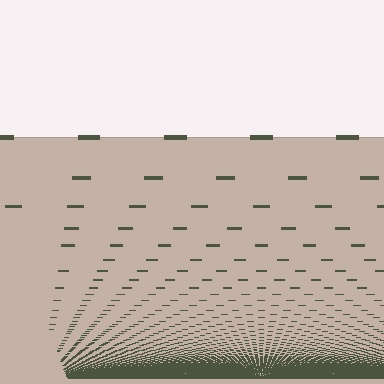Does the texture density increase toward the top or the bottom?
Density increases toward the bottom.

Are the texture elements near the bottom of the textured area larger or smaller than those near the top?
Smaller. The gradient is inverted — elements near the bottom are smaller and denser.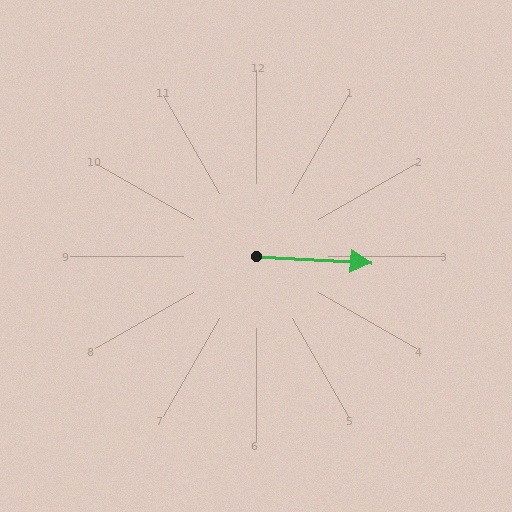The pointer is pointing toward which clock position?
Roughly 3 o'clock.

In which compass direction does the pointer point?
East.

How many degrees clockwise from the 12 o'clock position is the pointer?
Approximately 93 degrees.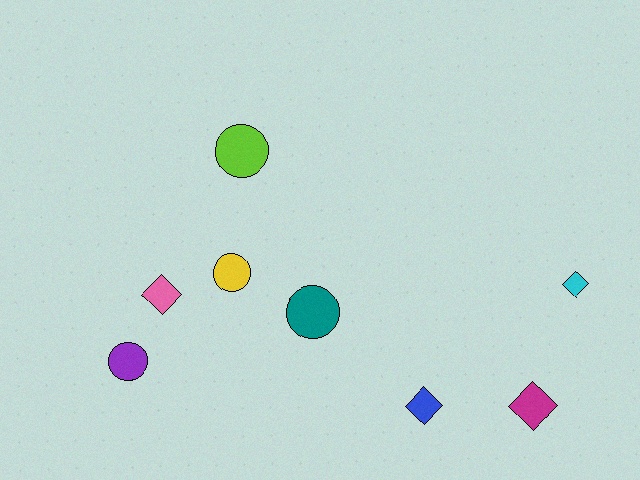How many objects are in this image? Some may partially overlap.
There are 8 objects.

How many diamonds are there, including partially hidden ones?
There are 4 diamonds.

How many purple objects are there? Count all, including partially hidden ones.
There is 1 purple object.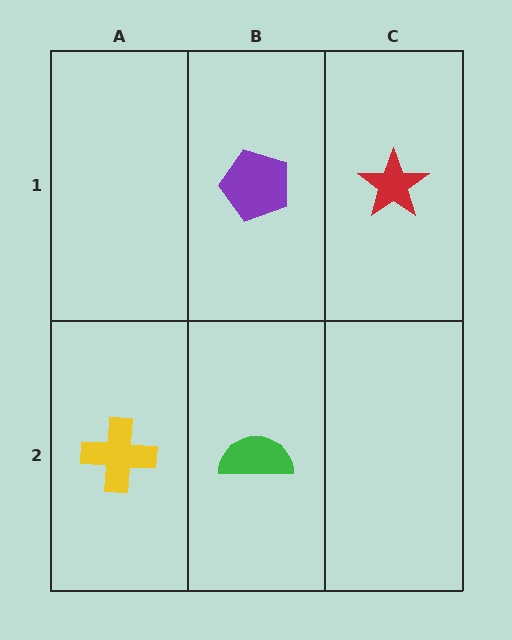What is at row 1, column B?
A purple pentagon.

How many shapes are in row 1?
2 shapes.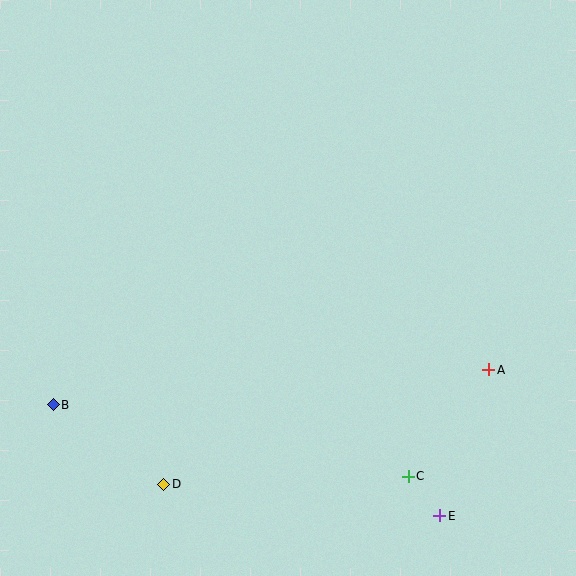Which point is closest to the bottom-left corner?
Point B is closest to the bottom-left corner.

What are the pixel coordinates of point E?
Point E is at (440, 516).